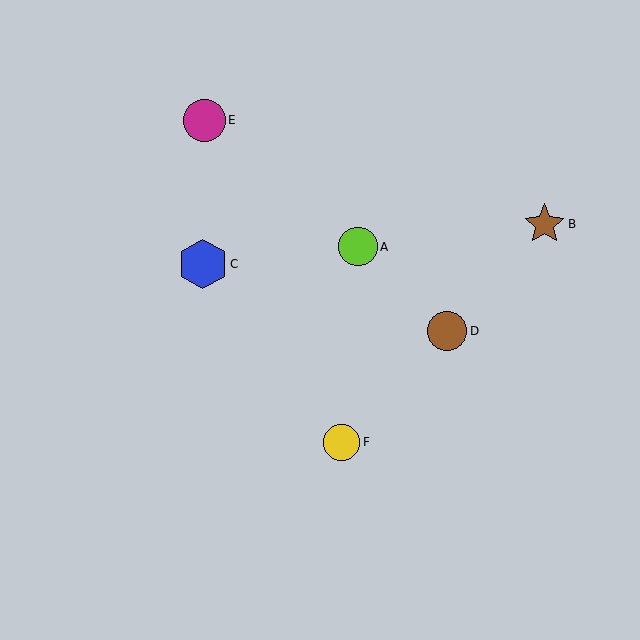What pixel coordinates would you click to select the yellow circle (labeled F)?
Click at (342, 442) to select the yellow circle F.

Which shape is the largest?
The blue hexagon (labeled C) is the largest.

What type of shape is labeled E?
Shape E is a magenta circle.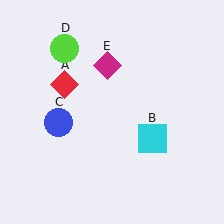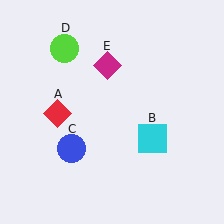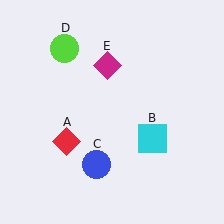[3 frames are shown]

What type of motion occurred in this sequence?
The red diamond (object A), blue circle (object C) rotated counterclockwise around the center of the scene.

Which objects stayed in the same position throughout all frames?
Cyan square (object B) and lime circle (object D) and magenta diamond (object E) remained stationary.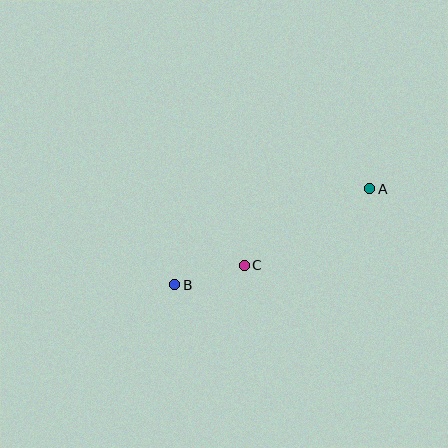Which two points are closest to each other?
Points B and C are closest to each other.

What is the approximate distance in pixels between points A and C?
The distance between A and C is approximately 146 pixels.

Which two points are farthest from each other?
Points A and B are farthest from each other.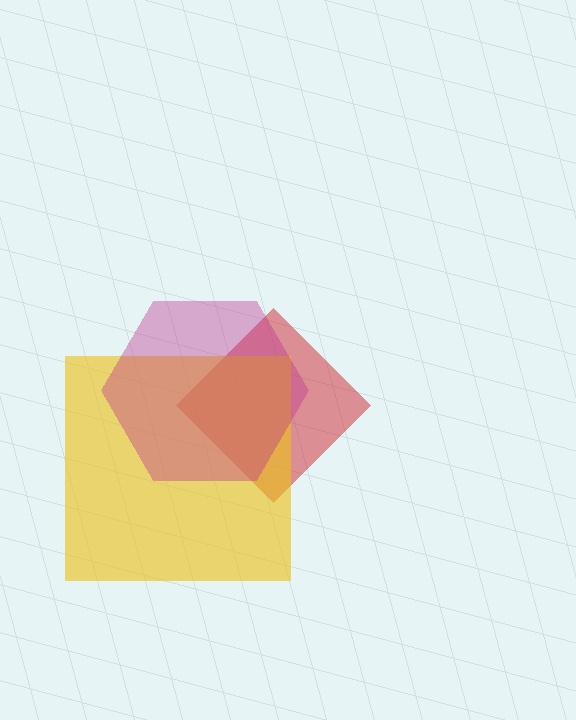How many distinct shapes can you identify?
There are 3 distinct shapes: a red diamond, a yellow square, a magenta hexagon.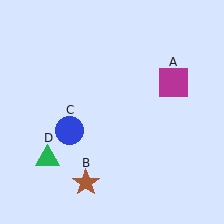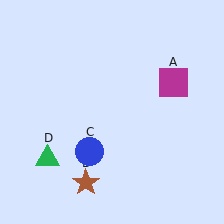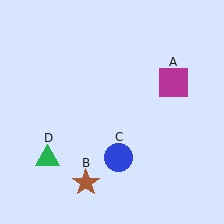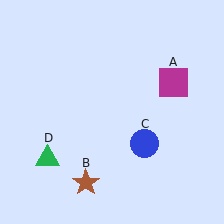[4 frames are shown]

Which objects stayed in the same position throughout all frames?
Magenta square (object A) and brown star (object B) and green triangle (object D) remained stationary.